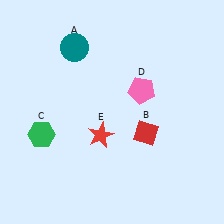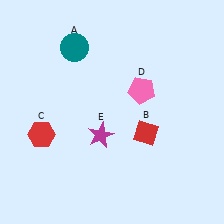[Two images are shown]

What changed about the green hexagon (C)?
In Image 1, C is green. In Image 2, it changed to red.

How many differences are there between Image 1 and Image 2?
There are 2 differences between the two images.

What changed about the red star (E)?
In Image 1, E is red. In Image 2, it changed to magenta.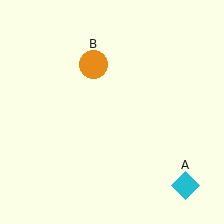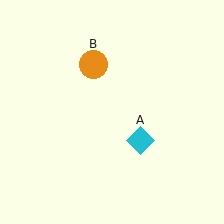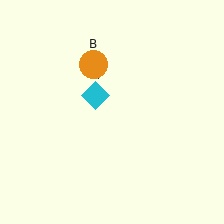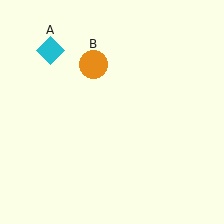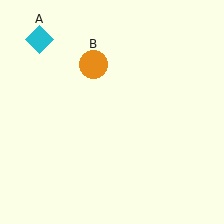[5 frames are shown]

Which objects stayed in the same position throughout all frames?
Orange circle (object B) remained stationary.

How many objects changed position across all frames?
1 object changed position: cyan diamond (object A).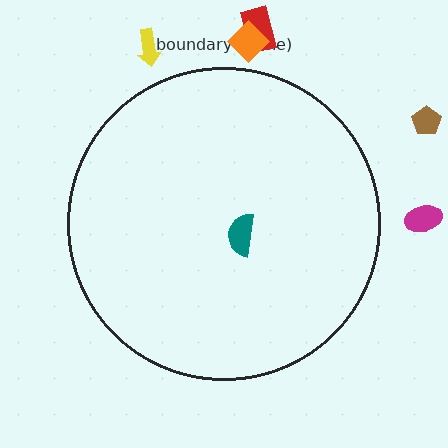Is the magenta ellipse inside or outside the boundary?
Outside.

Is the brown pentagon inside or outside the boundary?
Outside.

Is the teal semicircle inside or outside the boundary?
Inside.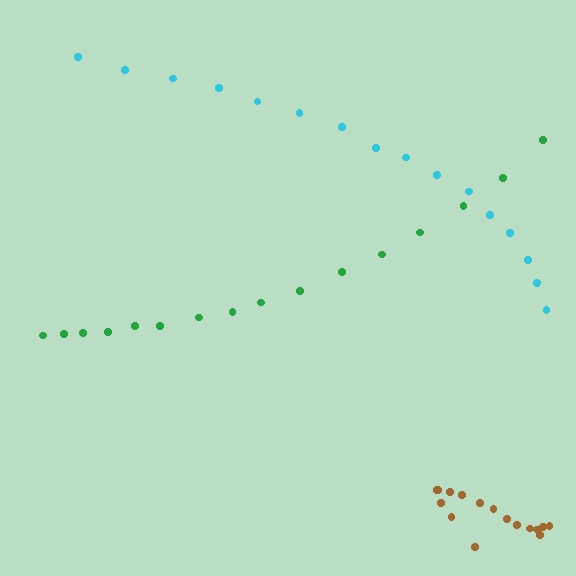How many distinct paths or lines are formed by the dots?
There are 3 distinct paths.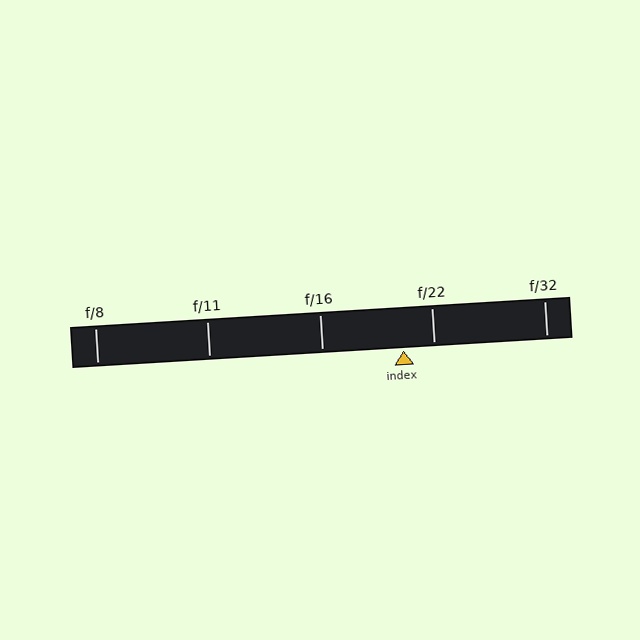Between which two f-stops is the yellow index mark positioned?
The index mark is between f/16 and f/22.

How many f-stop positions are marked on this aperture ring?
There are 5 f-stop positions marked.